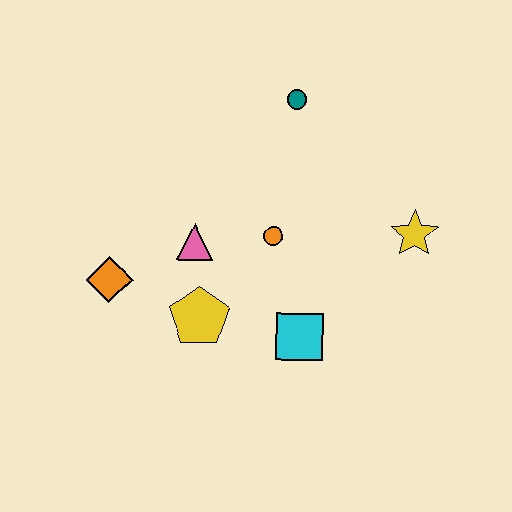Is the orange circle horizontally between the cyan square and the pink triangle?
Yes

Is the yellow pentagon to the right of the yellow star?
No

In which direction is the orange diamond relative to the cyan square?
The orange diamond is to the left of the cyan square.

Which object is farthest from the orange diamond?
The yellow star is farthest from the orange diamond.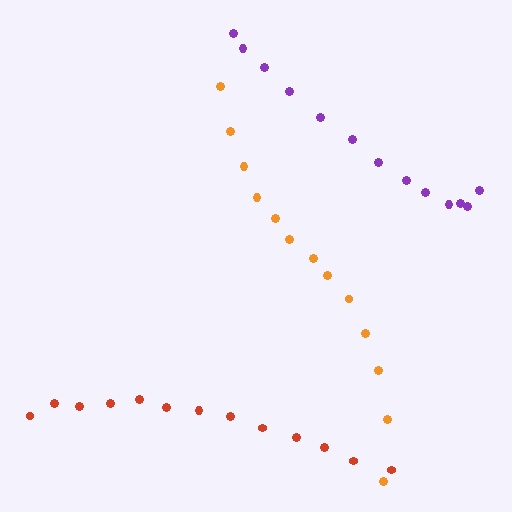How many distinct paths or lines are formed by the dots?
There are 3 distinct paths.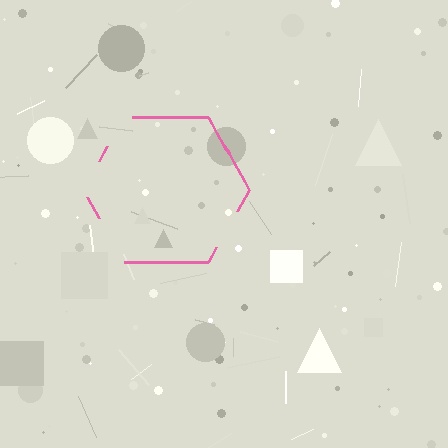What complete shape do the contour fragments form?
The contour fragments form a hexagon.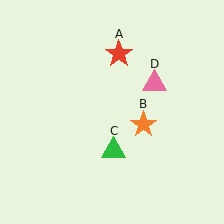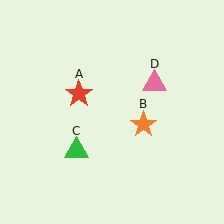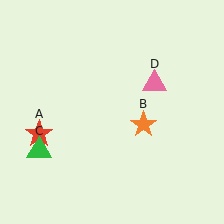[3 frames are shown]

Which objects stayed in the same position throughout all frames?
Orange star (object B) and pink triangle (object D) remained stationary.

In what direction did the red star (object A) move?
The red star (object A) moved down and to the left.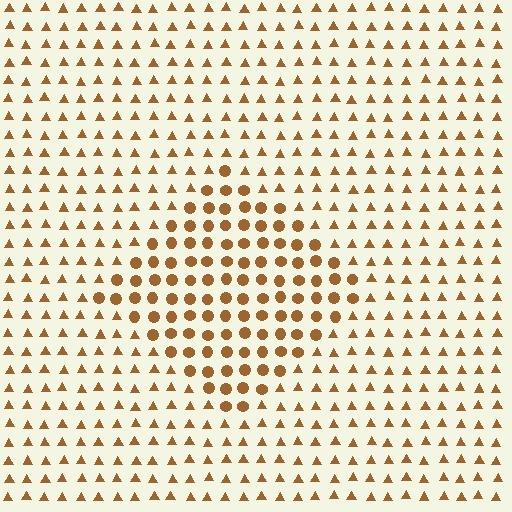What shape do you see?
I see a diamond.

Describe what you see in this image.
The image is filled with small brown elements arranged in a uniform grid. A diamond-shaped region contains circles, while the surrounding area contains triangles. The boundary is defined purely by the change in element shape.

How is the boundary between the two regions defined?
The boundary is defined by a change in element shape: circles inside vs. triangles outside. All elements share the same color and spacing.